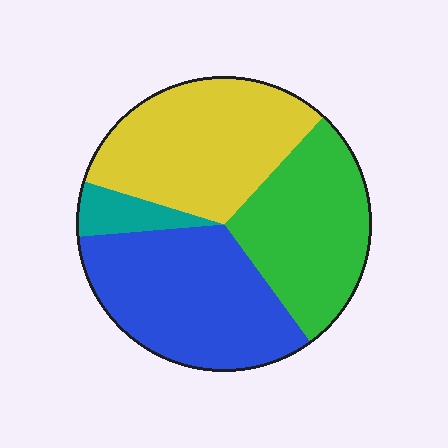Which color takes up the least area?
Teal, at roughly 5%.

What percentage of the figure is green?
Green covers roughly 30% of the figure.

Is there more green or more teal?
Green.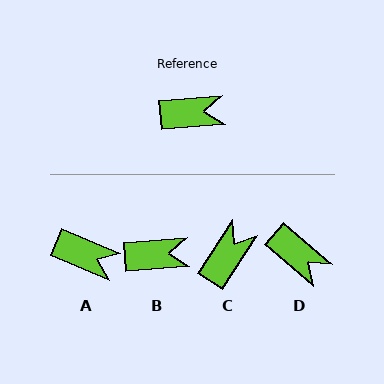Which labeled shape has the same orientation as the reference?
B.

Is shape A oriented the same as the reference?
No, it is off by about 27 degrees.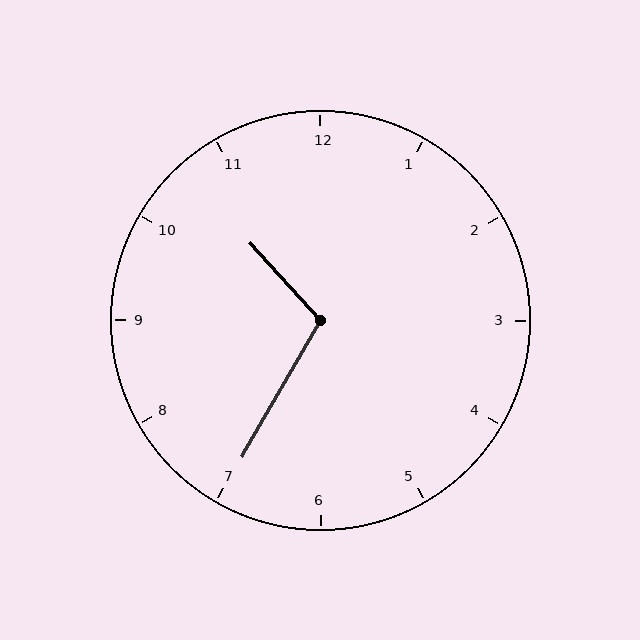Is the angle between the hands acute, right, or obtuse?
It is obtuse.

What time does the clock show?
10:35.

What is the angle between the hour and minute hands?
Approximately 108 degrees.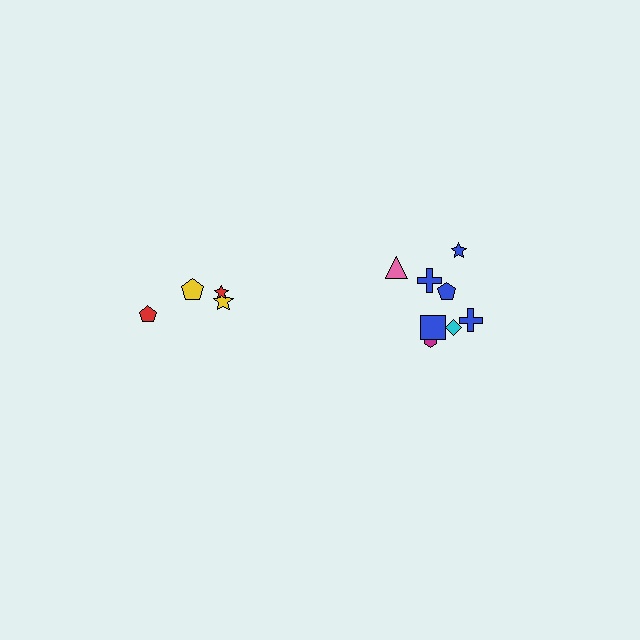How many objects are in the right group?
There are 8 objects.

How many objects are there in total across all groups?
There are 12 objects.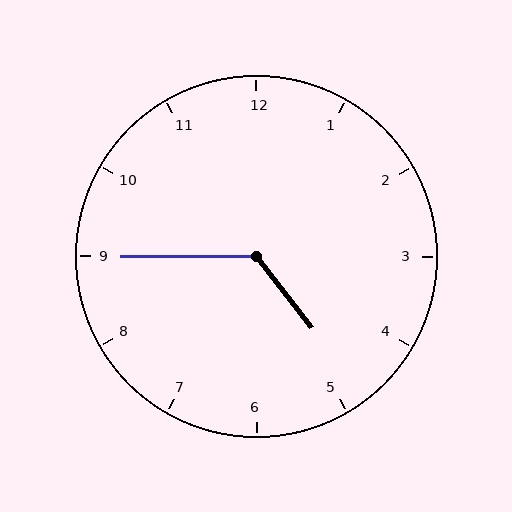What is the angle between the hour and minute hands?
Approximately 128 degrees.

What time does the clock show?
4:45.